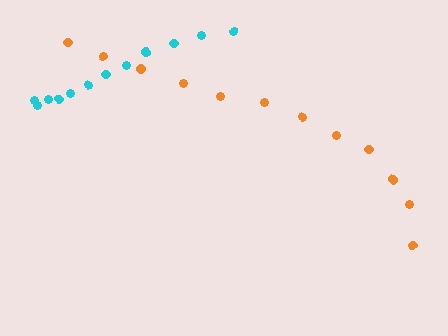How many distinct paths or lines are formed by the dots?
There are 2 distinct paths.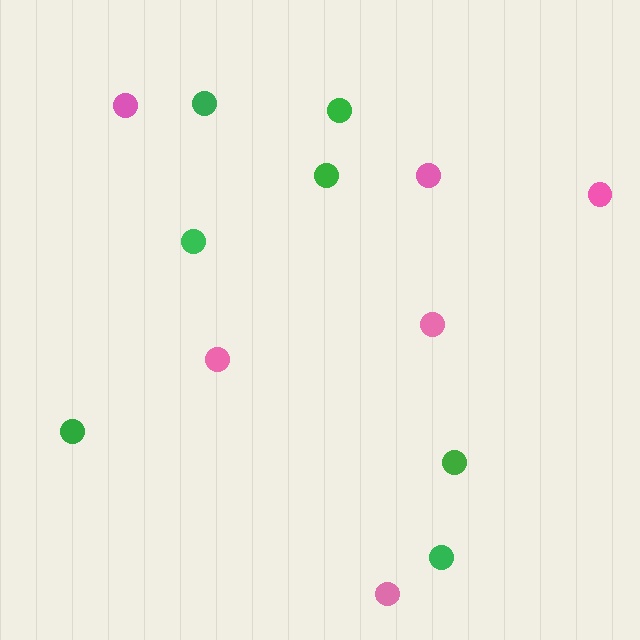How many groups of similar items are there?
There are 2 groups: one group of pink circles (6) and one group of green circles (7).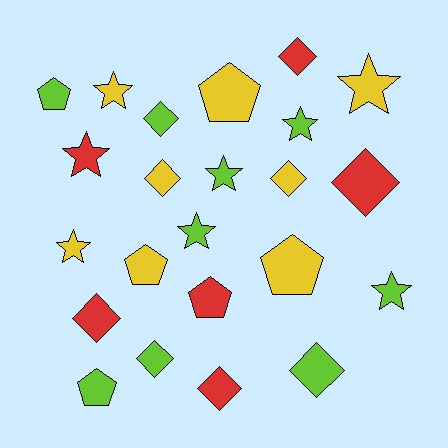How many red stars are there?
There is 1 red star.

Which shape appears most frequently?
Diamond, with 9 objects.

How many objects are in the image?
There are 23 objects.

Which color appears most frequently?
Lime, with 9 objects.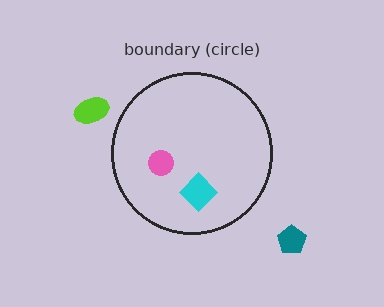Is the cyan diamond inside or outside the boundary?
Inside.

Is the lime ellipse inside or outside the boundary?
Outside.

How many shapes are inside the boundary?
2 inside, 2 outside.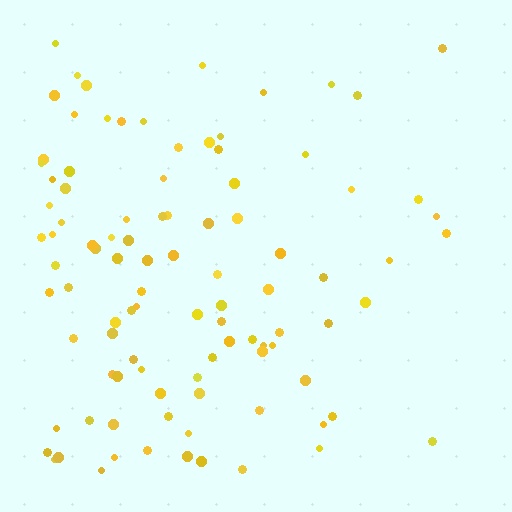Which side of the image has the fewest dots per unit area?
The right.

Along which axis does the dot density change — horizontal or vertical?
Horizontal.